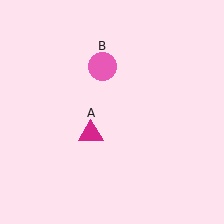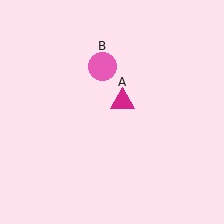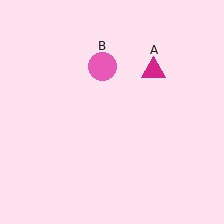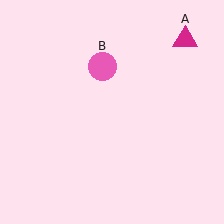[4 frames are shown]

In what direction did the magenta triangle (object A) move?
The magenta triangle (object A) moved up and to the right.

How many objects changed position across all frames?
1 object changed position: magenta triangle (object A).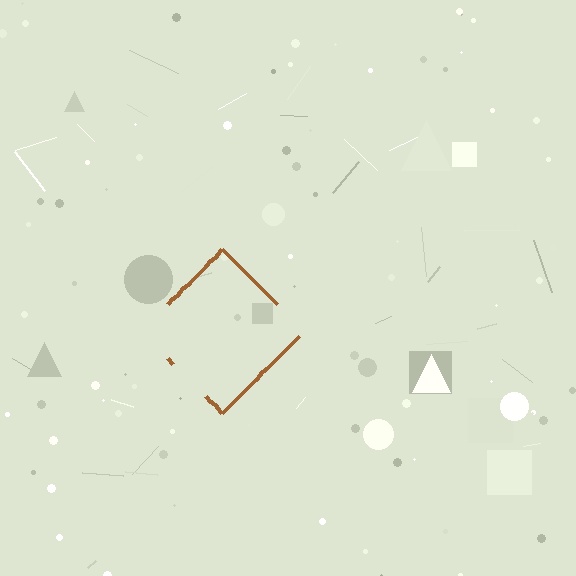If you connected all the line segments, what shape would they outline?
They would outline a diamond.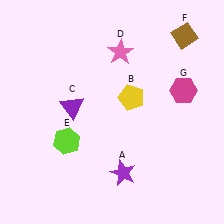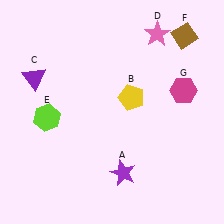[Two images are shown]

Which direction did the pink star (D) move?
The pink star (D) moved right.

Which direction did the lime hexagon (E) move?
The lime hexagon (E) moved up.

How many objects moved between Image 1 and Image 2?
3 objects moved between the two images.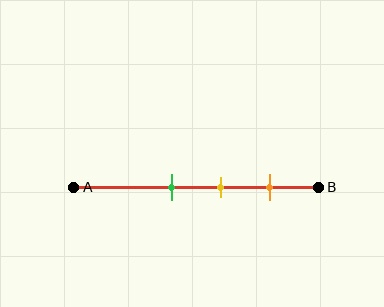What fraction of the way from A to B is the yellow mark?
The yellow mark is approximately 60% (0.6) of the way from A to B.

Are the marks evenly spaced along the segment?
Yes, the marks are approximately evenly spaced.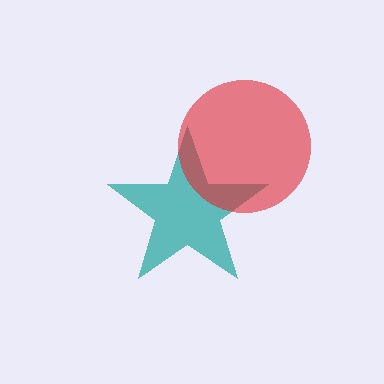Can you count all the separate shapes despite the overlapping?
Yes, there are 2 separate shapes.